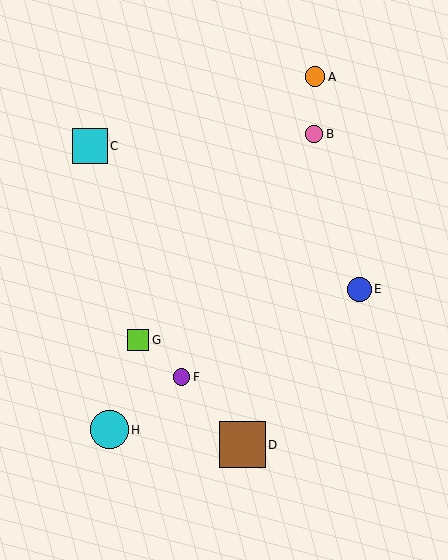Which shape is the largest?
The brown square (labeled D) is the largest.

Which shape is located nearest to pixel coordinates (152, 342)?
The lime square (labeled G) at (138, 340) is nearest to that location.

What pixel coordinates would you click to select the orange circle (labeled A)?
Click at (315, 77) to select the orange circle A.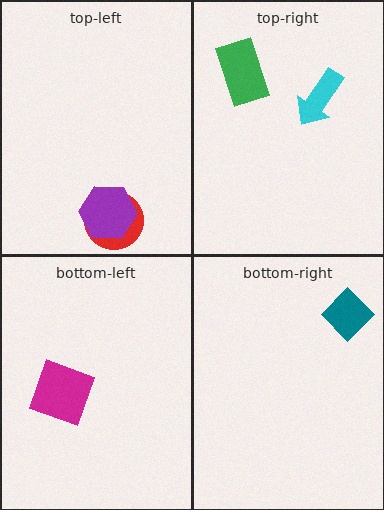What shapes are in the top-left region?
The red circle, the purple hexagon.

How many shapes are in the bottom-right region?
1.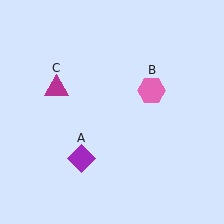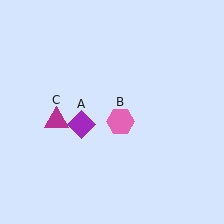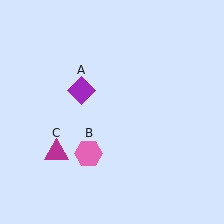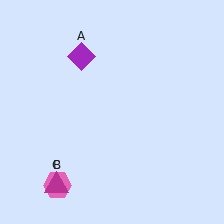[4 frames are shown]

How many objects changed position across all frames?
3 objects changed position: purple diamond (object A), pink hexagon (object B), magenta triangle (object C).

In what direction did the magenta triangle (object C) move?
The magenta triangle (object C) moved down.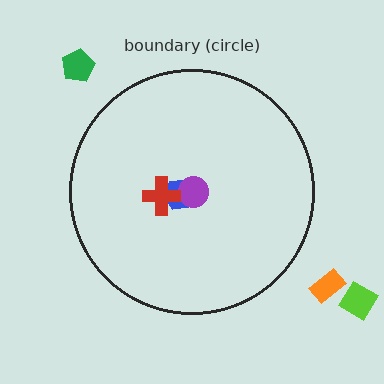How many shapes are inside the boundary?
3 inside, 3 outside.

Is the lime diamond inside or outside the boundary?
Outside.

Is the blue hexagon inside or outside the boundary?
Inside.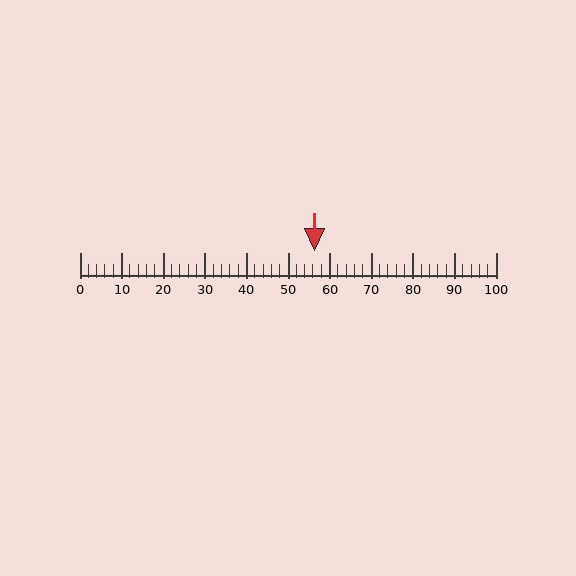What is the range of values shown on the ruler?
The ruler shows values from 0 to 100.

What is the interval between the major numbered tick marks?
The major tick marks are spaced 10 units apart.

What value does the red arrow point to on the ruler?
The red arrow points to approximately 56.